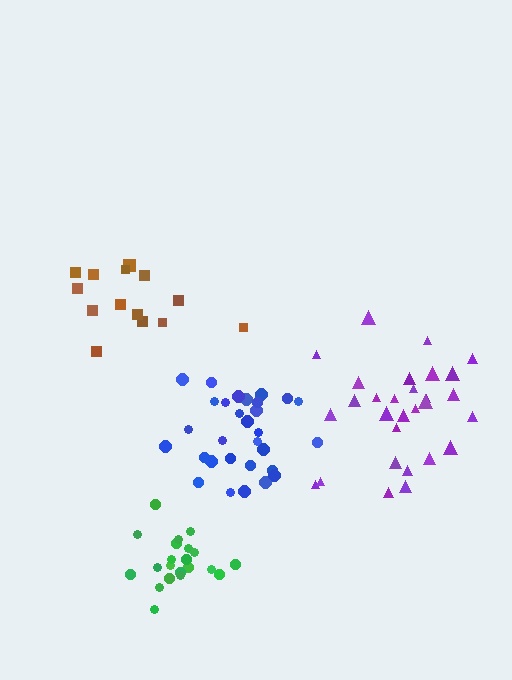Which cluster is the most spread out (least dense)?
Brown.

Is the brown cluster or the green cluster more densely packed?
Green.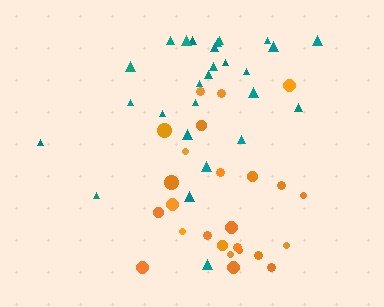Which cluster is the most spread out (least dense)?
Teal.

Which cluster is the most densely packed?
Orange.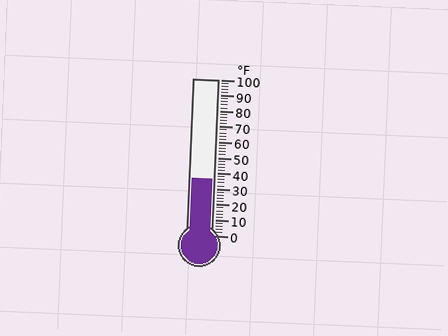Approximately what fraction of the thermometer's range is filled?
The thermometer is filled to approximately 35% of its range.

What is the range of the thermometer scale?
The thermometer scale ranges from 0°F to 100°F.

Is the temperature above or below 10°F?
The temperature is above 10°F.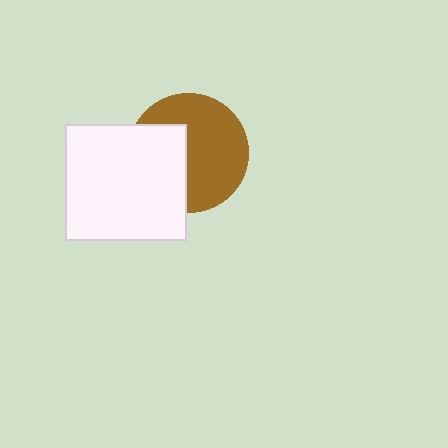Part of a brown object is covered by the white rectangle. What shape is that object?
It is a circle.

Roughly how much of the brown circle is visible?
About half of it is visible (roughly 61%).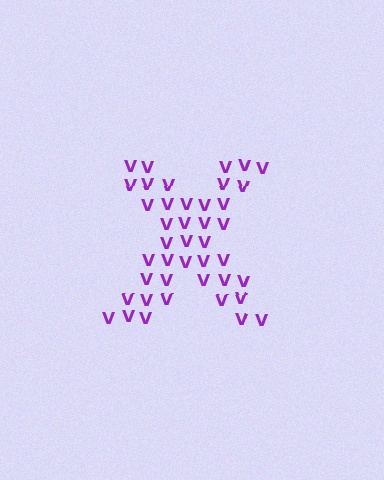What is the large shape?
The large shape is the letter X.